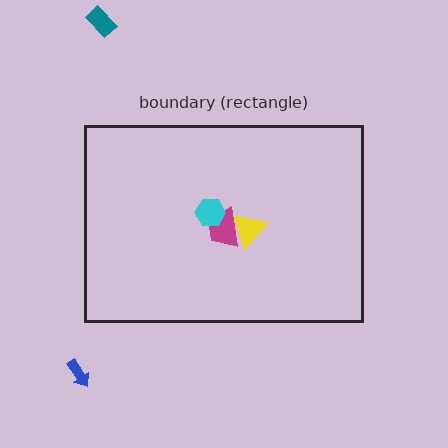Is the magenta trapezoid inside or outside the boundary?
Inside.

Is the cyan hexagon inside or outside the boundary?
Inside.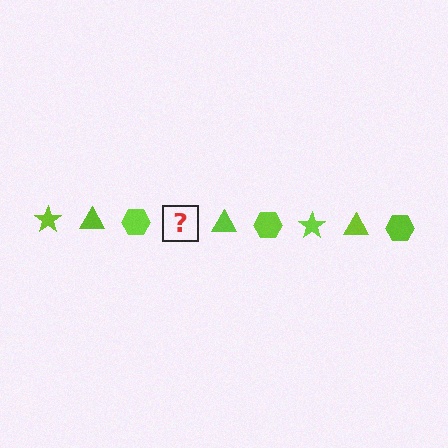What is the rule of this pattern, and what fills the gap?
The rule is that the pattern cycles through star, triangle, hexagon shapes in lime. The gap should be filled with a lime star.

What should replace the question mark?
The question mark should be replaced with a lime star.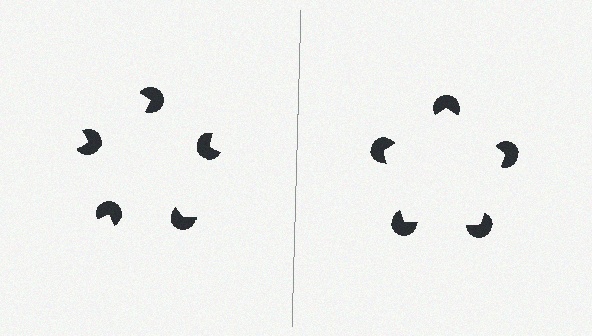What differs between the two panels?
The pac-man discs are positioned identically on both sides; only the wedge orientations differ. On the right they align to a pentagon; on the left they are misaligned.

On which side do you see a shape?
An illusory pentagon appears on the right side. On the left side the wedge cuts are rotated, so no coherent shape forms.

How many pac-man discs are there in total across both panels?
10 — 5 on each side.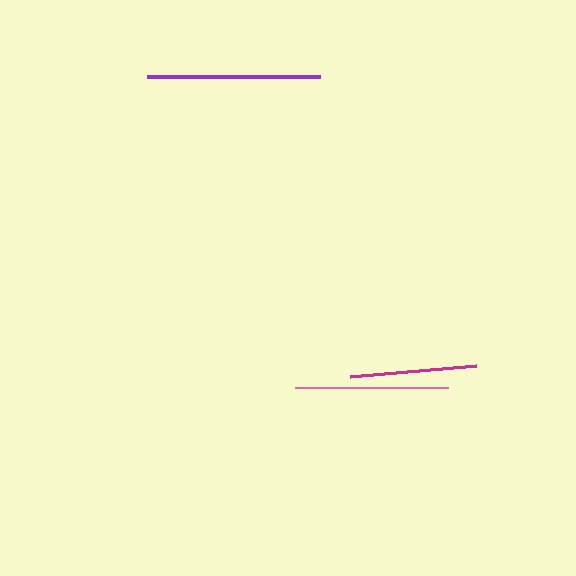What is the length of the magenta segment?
The magenta segment is approximately 127 pixels long.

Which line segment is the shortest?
The magenta line is the shortest at approximately 127 pixels.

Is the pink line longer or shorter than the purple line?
The purple line is longer than the pink line.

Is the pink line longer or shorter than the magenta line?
The pink line is longer than the magenta line.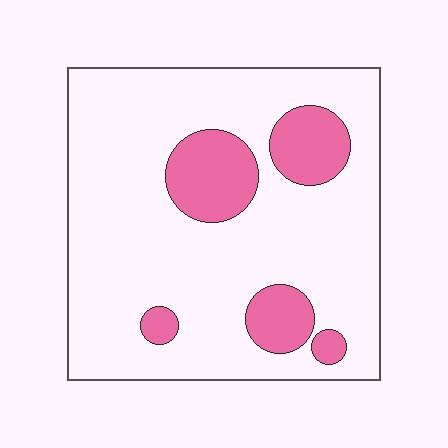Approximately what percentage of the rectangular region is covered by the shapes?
Approximately 20%.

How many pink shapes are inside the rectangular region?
5.